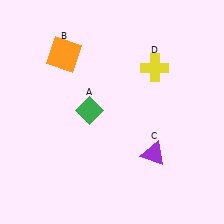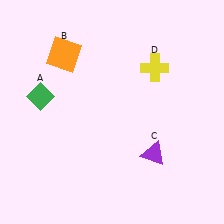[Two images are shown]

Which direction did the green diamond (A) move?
The green diamond (A) moved left.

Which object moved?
The green diamond (A) moved left.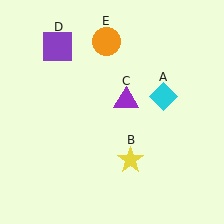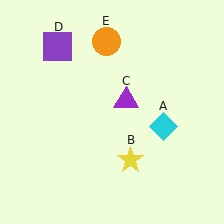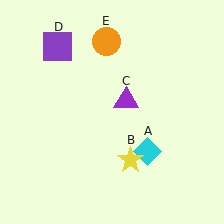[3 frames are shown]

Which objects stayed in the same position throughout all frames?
Yellow star (object B) and purple triangle (object C) and purple square (object D) and orange circle (object E) remained stationary.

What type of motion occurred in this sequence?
The cyan diamond (object A) rotated clockwise around the center of the scene.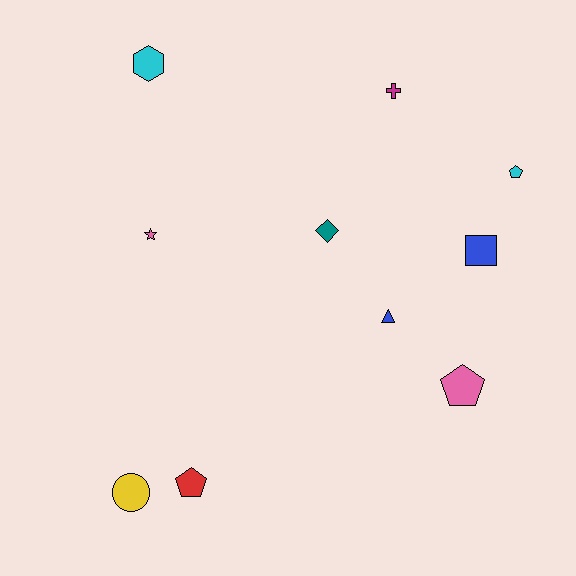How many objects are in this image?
There are 10 objects.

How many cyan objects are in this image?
There are 2 cyan objects.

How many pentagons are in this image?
There are 3 pentagons.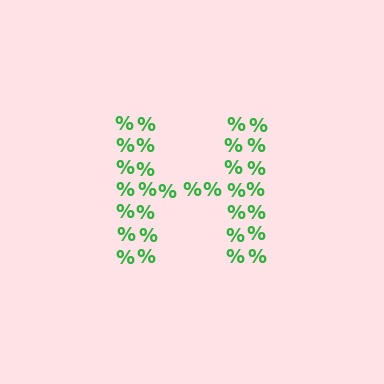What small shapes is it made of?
It is made of small percent signs.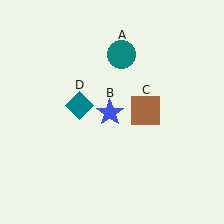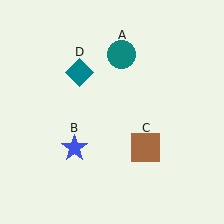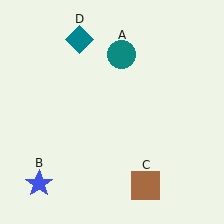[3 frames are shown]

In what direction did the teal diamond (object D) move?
The teal diamond (object D) moved up.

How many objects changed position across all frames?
3 objects changed position: blue star (object B), brown square (object C), teal diamond (object D).